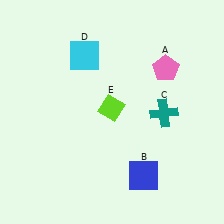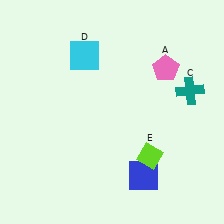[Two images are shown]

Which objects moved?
The objects that moved are: the teal cross (C), the lime diamond (E).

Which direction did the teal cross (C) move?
The teal cross (C) moved right.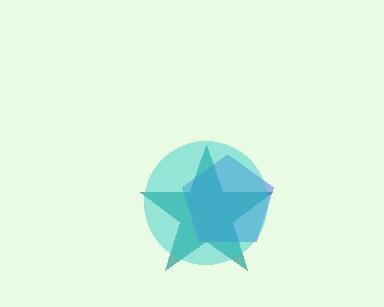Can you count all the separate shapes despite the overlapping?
Yes, there are 3 separate shapes.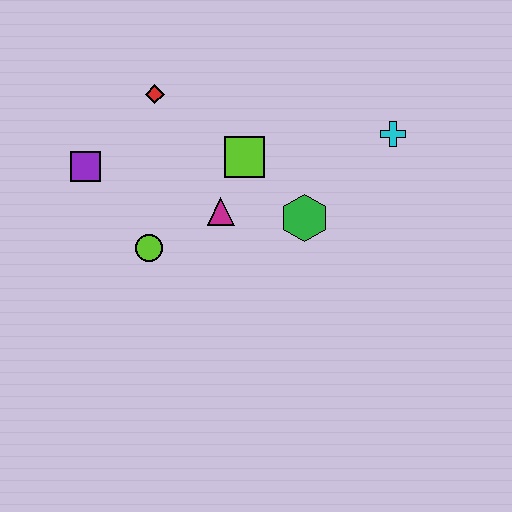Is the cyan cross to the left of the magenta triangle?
No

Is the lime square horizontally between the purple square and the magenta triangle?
No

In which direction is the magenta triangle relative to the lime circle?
The magenta triangle is to the right of the lime circle.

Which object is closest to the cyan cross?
The green hexagon is closest to the cyan cross.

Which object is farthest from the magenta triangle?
The cyan cross is farthest from the magenta triangle.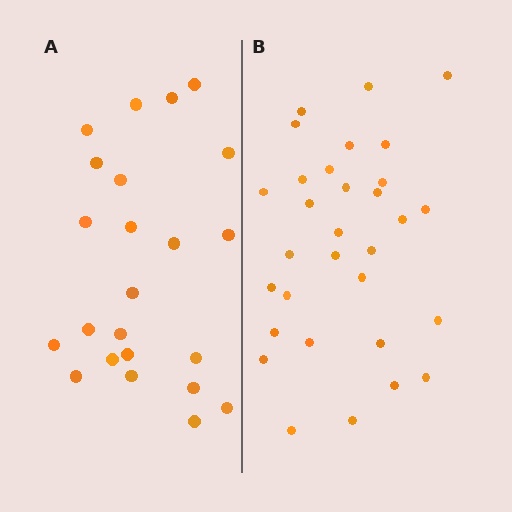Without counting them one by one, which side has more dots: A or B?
Region B (the right region) has more dots.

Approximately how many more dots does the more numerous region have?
Region B has roughly 8 or so more dots than region A.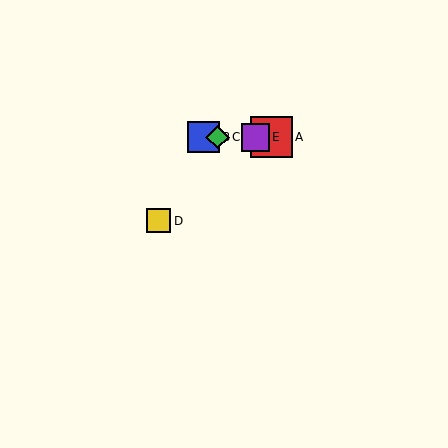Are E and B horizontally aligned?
Yes, both are at y≈137.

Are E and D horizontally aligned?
No, E is at y≈137 and D is at y≈221.